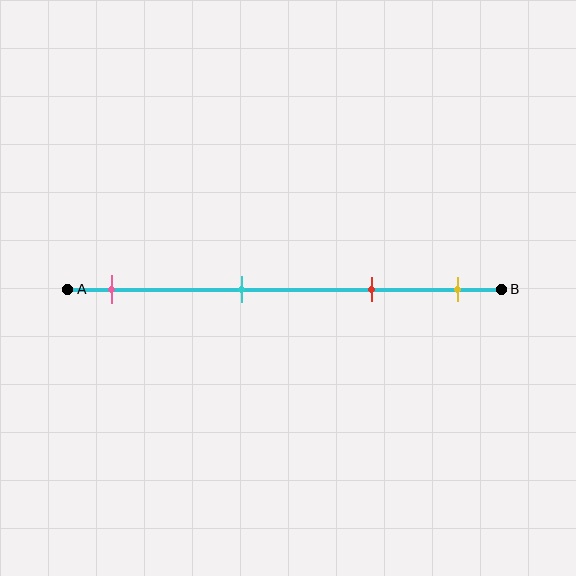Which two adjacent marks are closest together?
The red and yellow marks are the closest adjacent pair.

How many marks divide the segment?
There are 4 marks dividing the segment.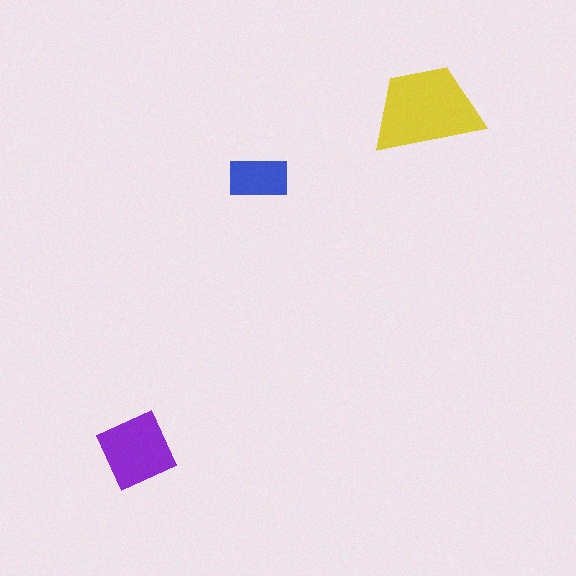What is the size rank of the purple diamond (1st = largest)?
2nd.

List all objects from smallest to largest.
The blue rectangle, the purple diamond, the yellow trapezoid.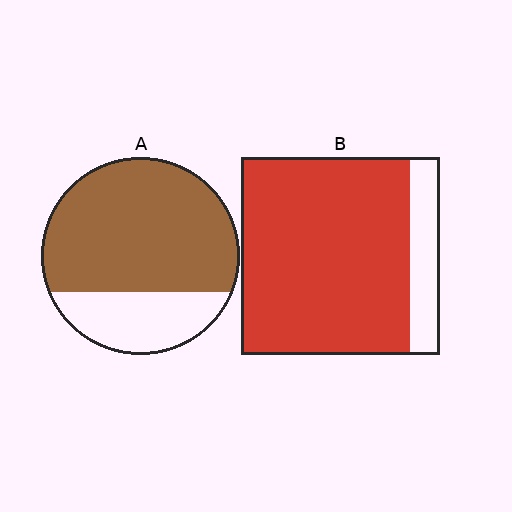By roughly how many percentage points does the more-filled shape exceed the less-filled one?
By roughly 10 percentage points (B over A).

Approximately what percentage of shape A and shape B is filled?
A is approximately 75% and B is approximately 85%.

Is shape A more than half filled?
Yes.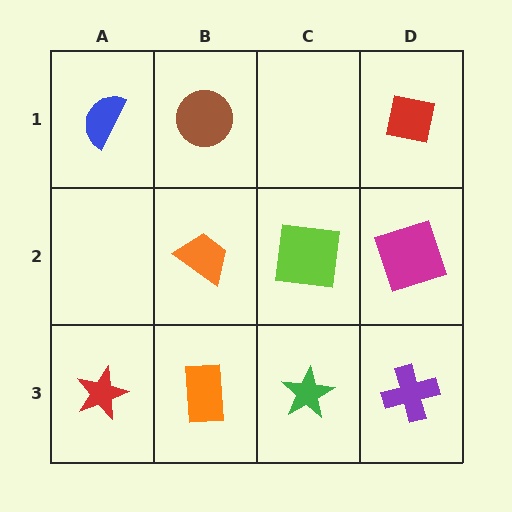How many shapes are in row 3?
4 shapes.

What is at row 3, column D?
A purple cross.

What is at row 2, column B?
An orange trapezoid.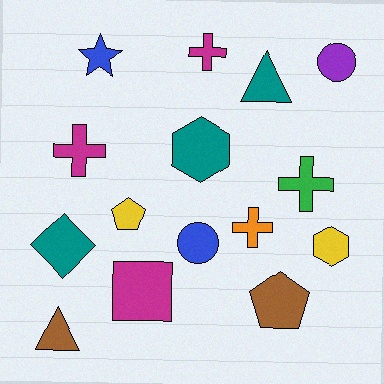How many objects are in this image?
There are 15 objects.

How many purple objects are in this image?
There is 1 purple object.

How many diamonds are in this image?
There is 1 diamond.